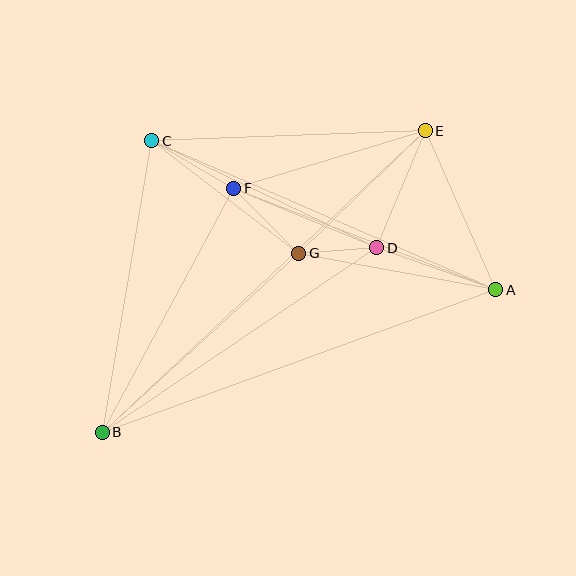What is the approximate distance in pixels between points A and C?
The distance between A and C is approximately 375 pixels.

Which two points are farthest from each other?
Points B and E are farthest from each other.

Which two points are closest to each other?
Points D and G are closest to each other.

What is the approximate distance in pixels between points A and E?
The distance between A and E is approximately 174 pixels.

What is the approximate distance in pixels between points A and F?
The distance between A and F is approximately 281 pixels.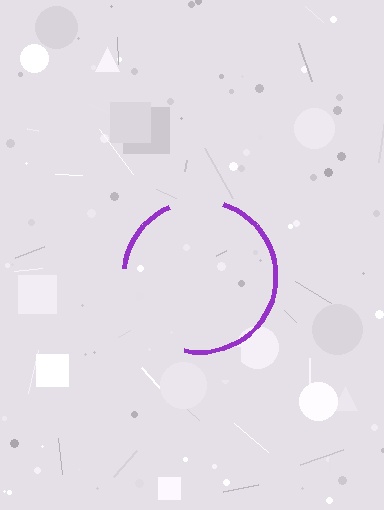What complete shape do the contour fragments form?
The contour fragments form a circle.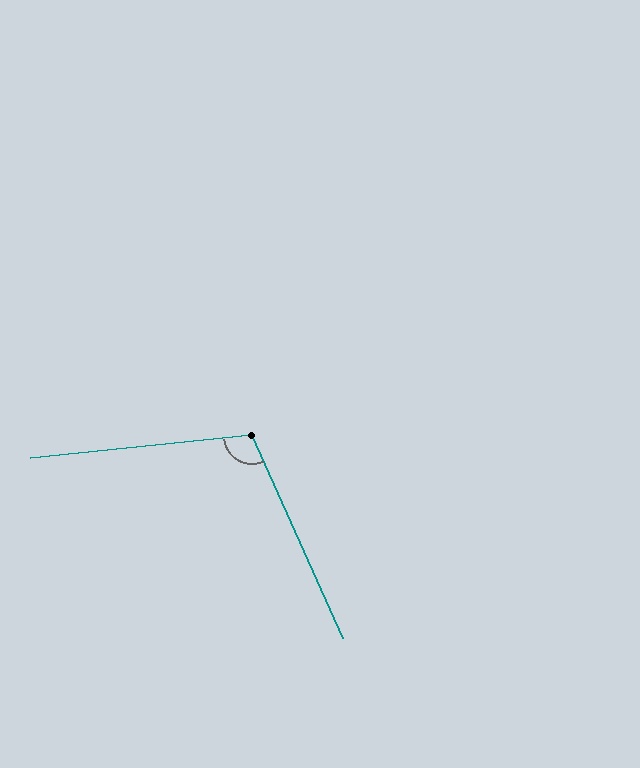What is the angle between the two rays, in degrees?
Approximately 108 degrees.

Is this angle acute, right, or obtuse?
It is obtuse.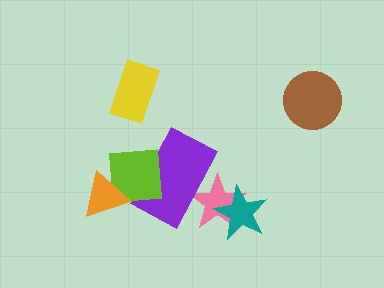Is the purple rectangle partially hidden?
Yes, it is partially covered by another shape.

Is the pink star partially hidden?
Yes, it is partially covered by another shape.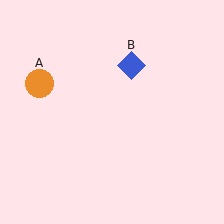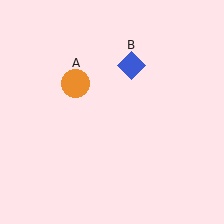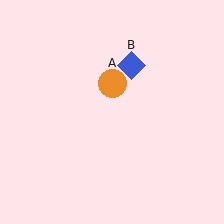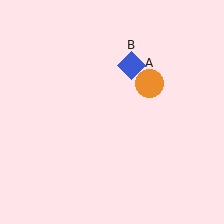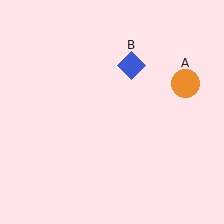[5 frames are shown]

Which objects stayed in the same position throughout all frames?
Blue diamond (object B) remained stationary.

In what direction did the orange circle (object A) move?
The orange circle (object A) moved right.